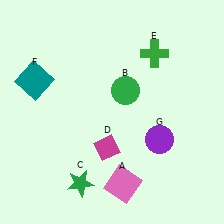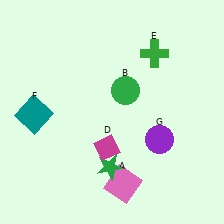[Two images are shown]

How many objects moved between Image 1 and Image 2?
2 objects moved between the two images.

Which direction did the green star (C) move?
The green star (C) moved right.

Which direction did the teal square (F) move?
The teal square (F) moved down.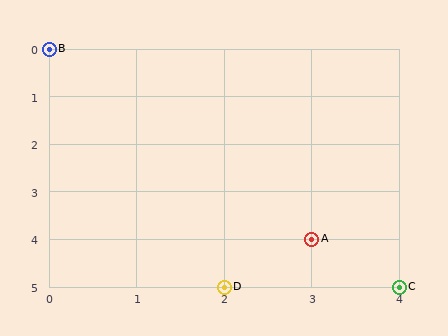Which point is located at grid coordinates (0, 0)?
Point B is at (0, 0).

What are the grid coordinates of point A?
Point A is at grid coordinates (3, 4).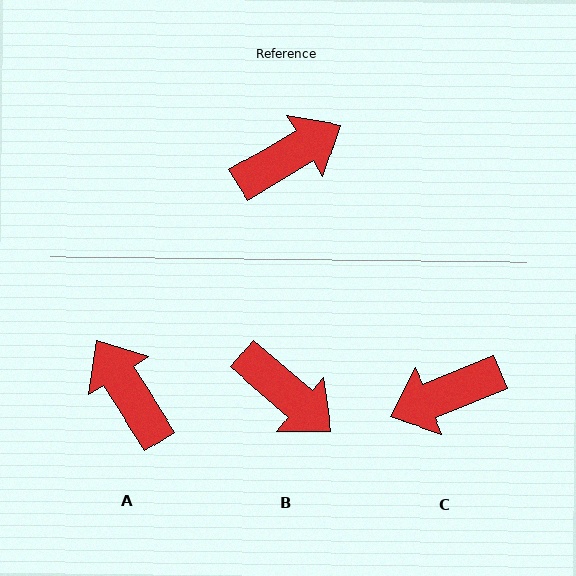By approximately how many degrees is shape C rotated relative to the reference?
Approximately 171 degrees counter-clockwise.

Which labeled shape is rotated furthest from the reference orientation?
C, about 171 degrees away.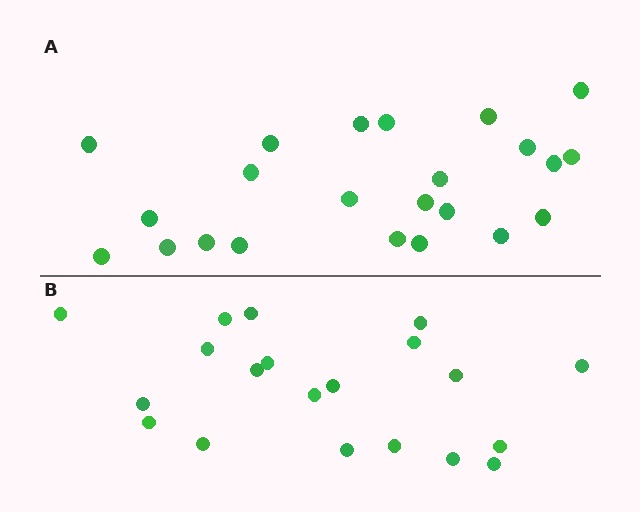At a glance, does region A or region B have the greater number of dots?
Region A (the top region) has more dots.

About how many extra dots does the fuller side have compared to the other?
Region A has just a few more — roughly 2 or 3 more dots than region B.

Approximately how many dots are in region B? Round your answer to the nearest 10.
About 20 dots.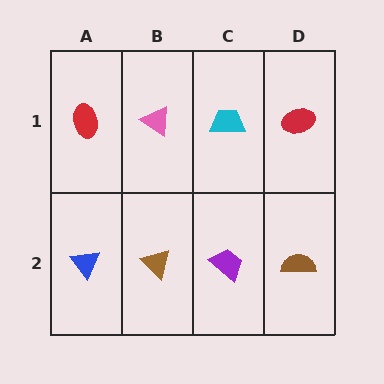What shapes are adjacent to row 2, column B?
A pink triangle (row 1, column B), a blue triangle (row 2, column A), a purple trapezoid (row 2, column C).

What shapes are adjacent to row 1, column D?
A brown semicircle (row 2, column D), a cyan trapezoid (row 1, column C).